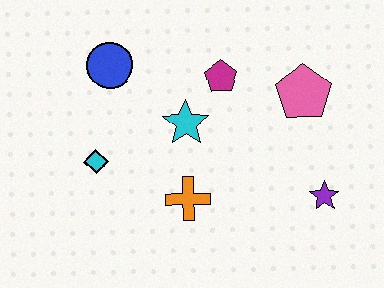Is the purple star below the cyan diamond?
Yes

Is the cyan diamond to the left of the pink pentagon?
Yes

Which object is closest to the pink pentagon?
The magenta pentagon is closest to the pink pentagon.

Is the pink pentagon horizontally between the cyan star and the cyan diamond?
No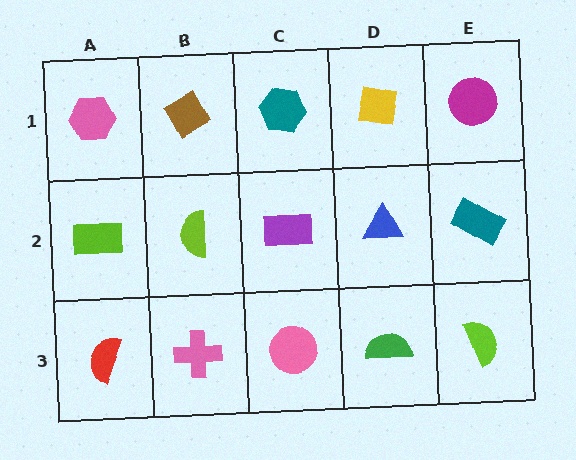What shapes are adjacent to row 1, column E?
A teal rectangle (row 2, column E), a yellow square (row 1, column D).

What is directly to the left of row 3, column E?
A green semicircle.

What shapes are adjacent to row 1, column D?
A blue triangle (row 2, column D), a teal hexagon (row 1, column C), a magenta circle (row 1, column E).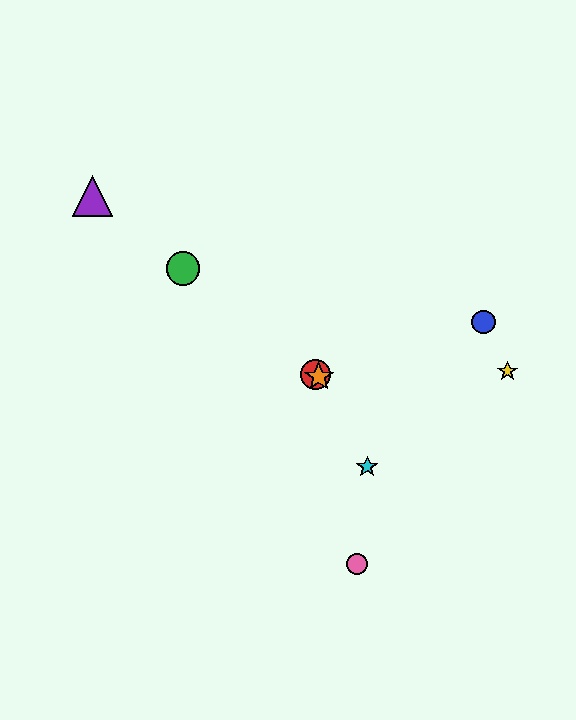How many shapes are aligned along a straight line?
4 shapes (the red circle, the green circle, the purple triangle, the orange star) are aligned along a straight line.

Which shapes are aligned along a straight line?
The red circle, the green circle, the purple triangle, the orange star are aligned along a straight line.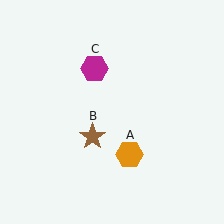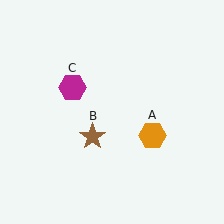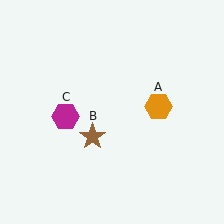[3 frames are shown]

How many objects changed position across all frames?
2 objects changed position: orange hexagon (object A), magenta hexagon (object C).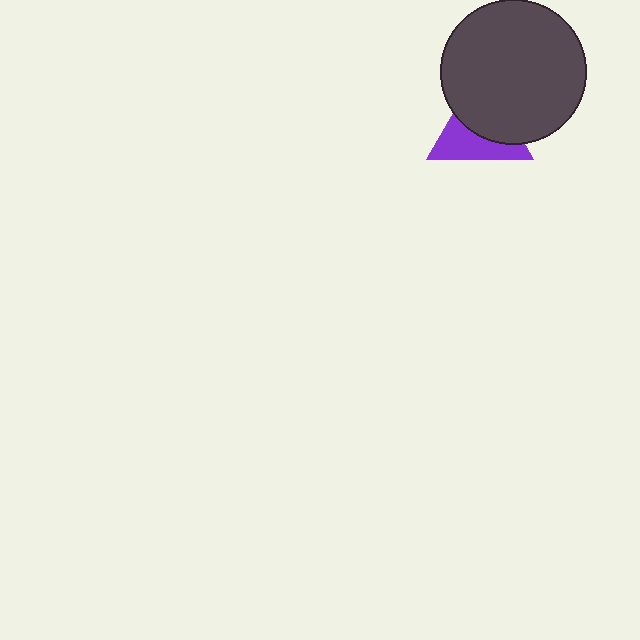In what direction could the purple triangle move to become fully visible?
The purple triangle could move toward the lower-left. That would shift it out from behind the dark gray circle entirely.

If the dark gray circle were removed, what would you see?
You would see the complete purple triangle.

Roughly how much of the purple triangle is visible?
About half of it is visible (roughly 46%).